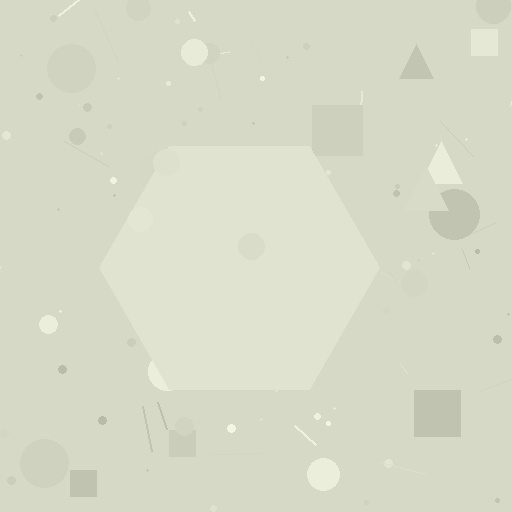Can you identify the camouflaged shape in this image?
The camouflaged shape is a hexagon.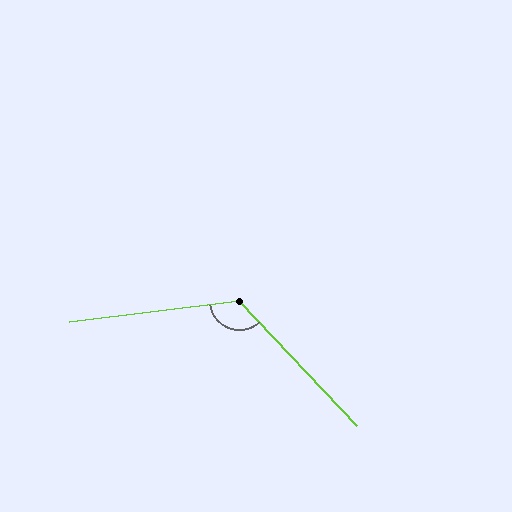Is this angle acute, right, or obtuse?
It is obtuse.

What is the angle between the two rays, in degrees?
Approximately 126 degrees.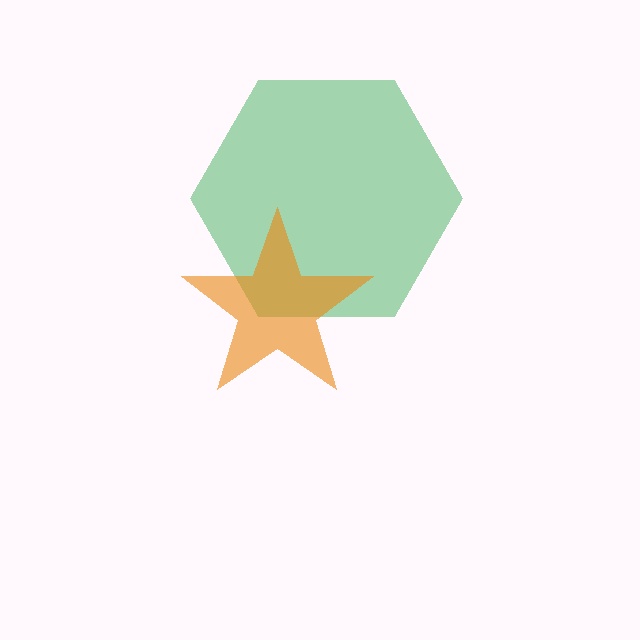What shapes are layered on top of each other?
The layered shapes are: a green hexagon, an orange star.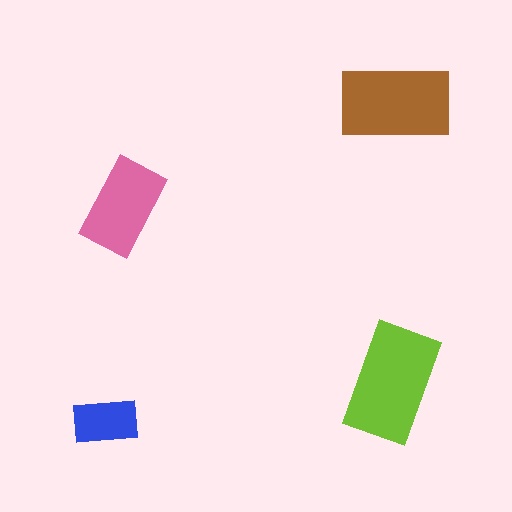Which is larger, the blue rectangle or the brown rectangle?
The brown one.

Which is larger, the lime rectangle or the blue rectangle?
The lime one.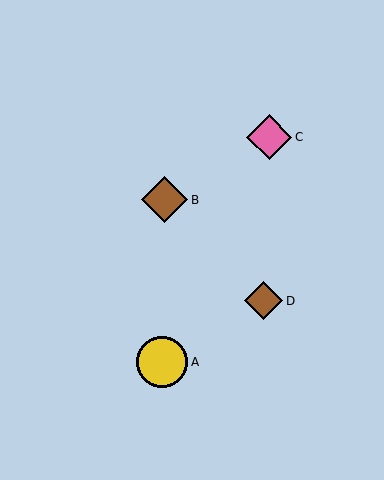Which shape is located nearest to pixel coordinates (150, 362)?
The yellow circle (labeled A) at (162, 362) is nearest to that location.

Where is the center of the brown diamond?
The center of the brown diamond is at (263, 301).